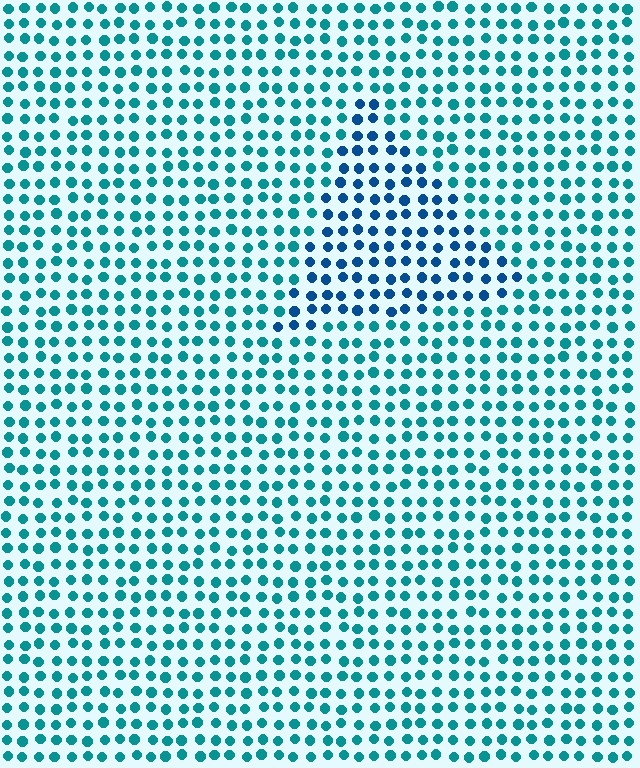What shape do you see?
I see a triangle.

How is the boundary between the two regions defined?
The boundary is defined purely by a slight shift in hue (about 31 degrees). Spacing, size, and orientation are identical on both sides.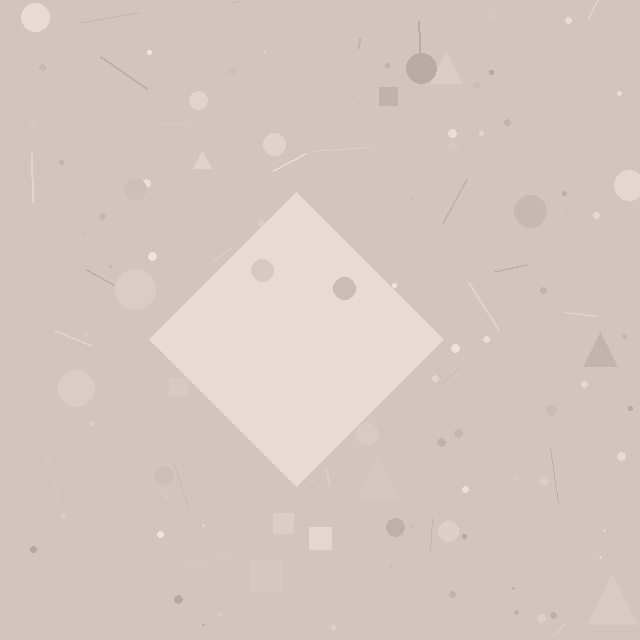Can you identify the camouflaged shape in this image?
The camouflaged shape is a diamond.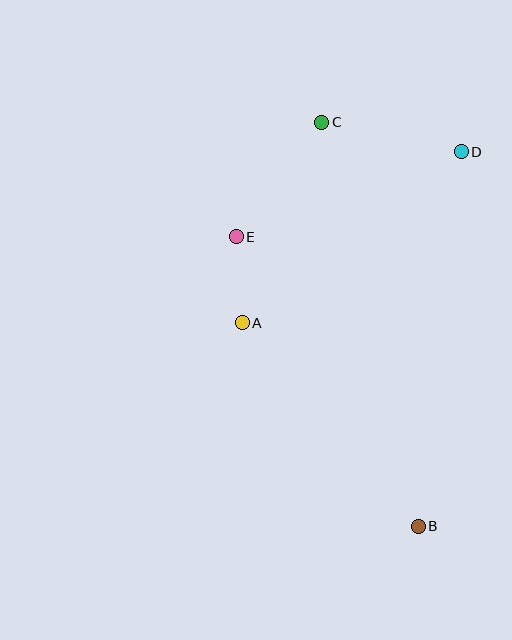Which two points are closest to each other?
Points A and E are closest to each other.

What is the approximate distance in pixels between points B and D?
The distance between B and D is approximately 377 pixels.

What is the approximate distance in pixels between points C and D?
The distance between C and D is approximately 143 pixels.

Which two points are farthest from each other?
Points B and C are farthest from each other.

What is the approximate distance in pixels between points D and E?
The distance between D and E is approximately 241 pixels.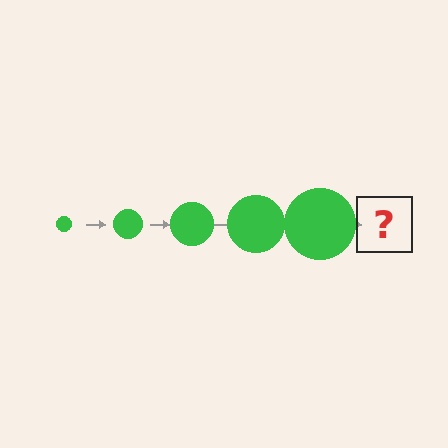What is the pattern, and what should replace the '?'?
The pattern is that the circle gets progressively larger each step. The '?' should be a green circle, larger than the previous one.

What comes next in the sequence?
The next element should be a green circle, larger than the previous one.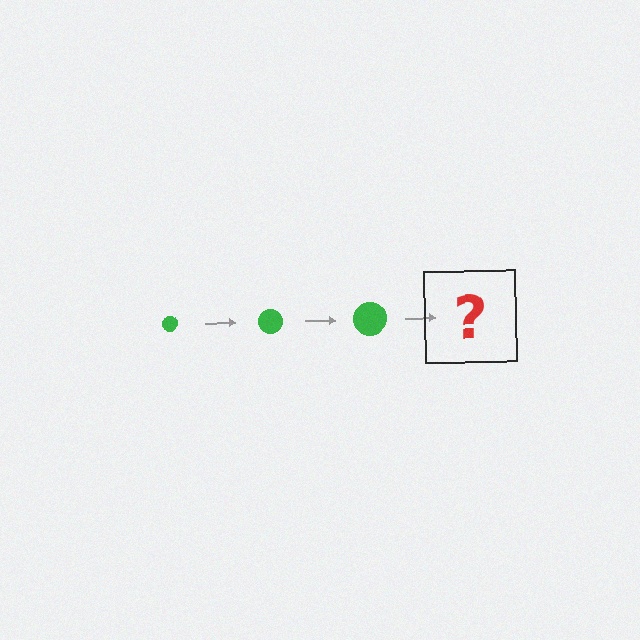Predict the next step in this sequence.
The next step is a green circle, larger than the previous one.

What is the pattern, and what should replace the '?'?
The pattern is that the circle gets progressively larger each step. The '?' should be a green circle, larger than the previous one.